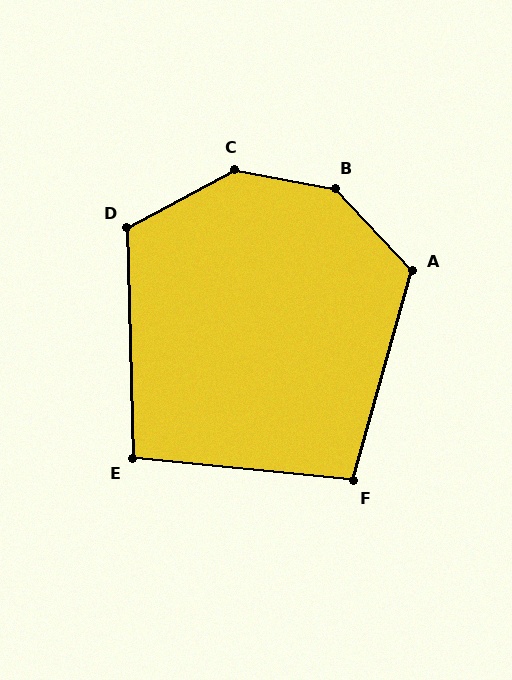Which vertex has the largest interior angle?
B, at approximately 143 degrees.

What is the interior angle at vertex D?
Approximately 117 degrees (obtuse).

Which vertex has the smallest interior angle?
E, at approximately 97 degrees.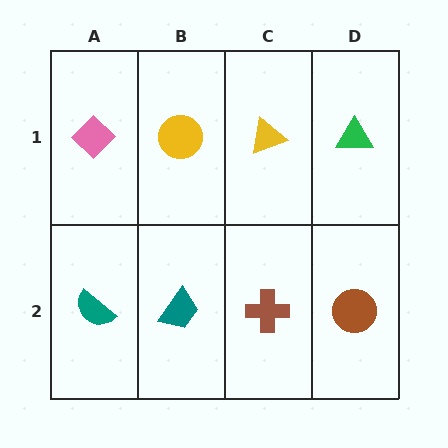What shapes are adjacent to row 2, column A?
A pink diamond (row 1, column A), a teal trapezoid (row 2, column B).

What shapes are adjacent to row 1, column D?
A brown circle (row 2, column D), a yellow triangle (row 1, column C).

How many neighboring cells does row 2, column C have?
3.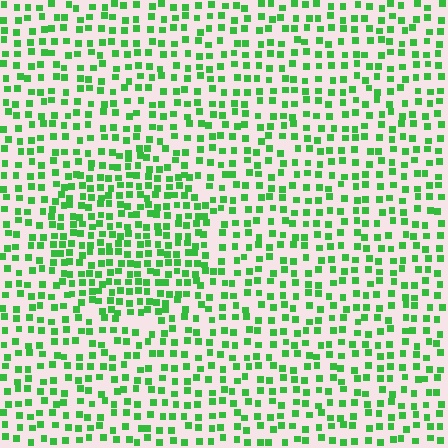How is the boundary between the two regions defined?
The boundary is defined by a change in element density (approximately 1.6x ratio). All elements are the same color, size, and shape.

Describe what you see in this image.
The image contains small green elements arranged at two different densities. A circle-shaped region is visible where the elements are more densely packed than the surrounding area.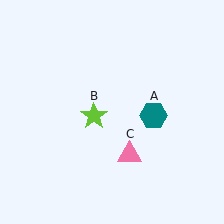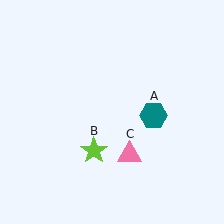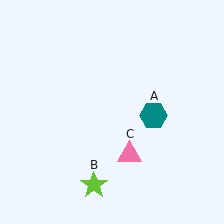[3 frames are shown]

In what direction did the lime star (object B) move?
The lime star (object B) moved down.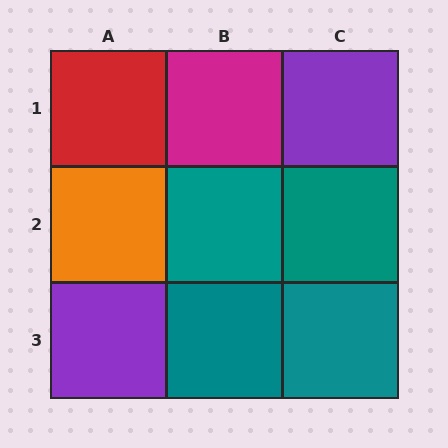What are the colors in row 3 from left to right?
Purple, teal, teal.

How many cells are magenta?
1 cell is magenta.